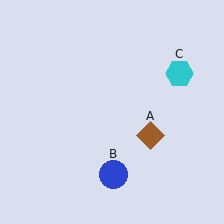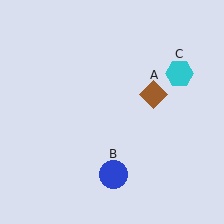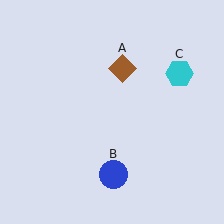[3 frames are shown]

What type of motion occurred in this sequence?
The brown diamond (object A) rotated counterclockwise around the center of the scene.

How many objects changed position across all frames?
1 object changed position: brown diamond (object A).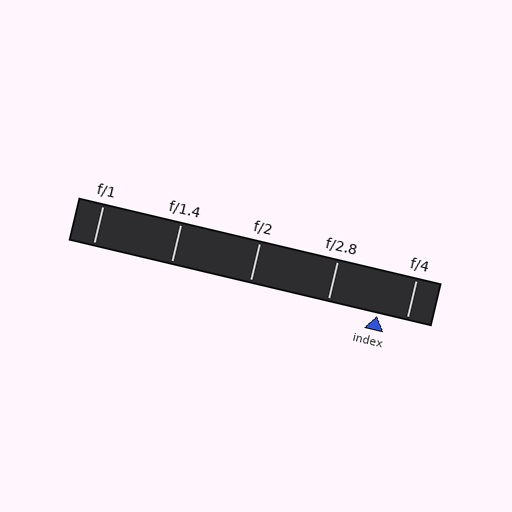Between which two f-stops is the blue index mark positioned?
The index mark is between f/2.8 and f/4.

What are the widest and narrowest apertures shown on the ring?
The widest aperture shown is f/1 and the narrowest is f/4.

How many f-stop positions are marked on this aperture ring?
There are 5 f-stop positions marked.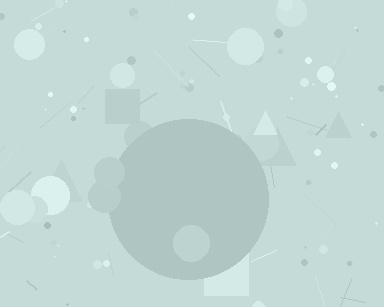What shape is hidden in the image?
A circle is hidden in the image.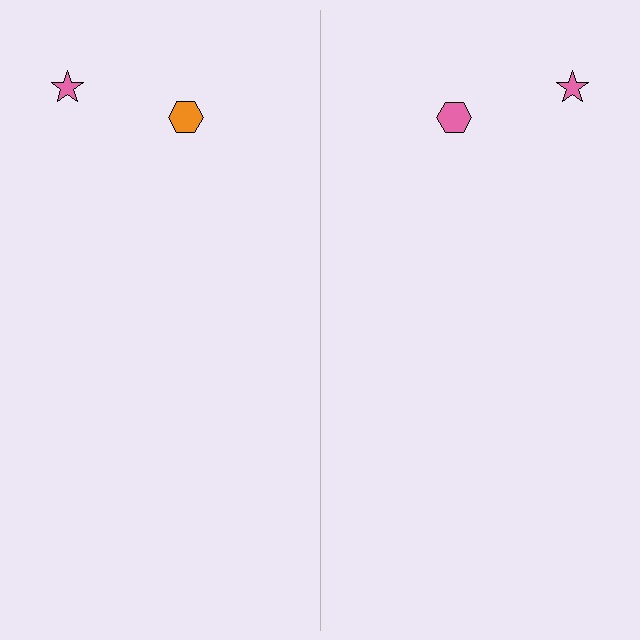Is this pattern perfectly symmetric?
No, the pattern is not perfectly symmetric. The pink hexagon on the right side breaks the symmetry — its mirror counterpart is orange.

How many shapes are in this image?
There are 4 shapes in this image.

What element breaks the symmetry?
The pink hexagon on the right side breaks the symmetry — its mirror counterpart is orange.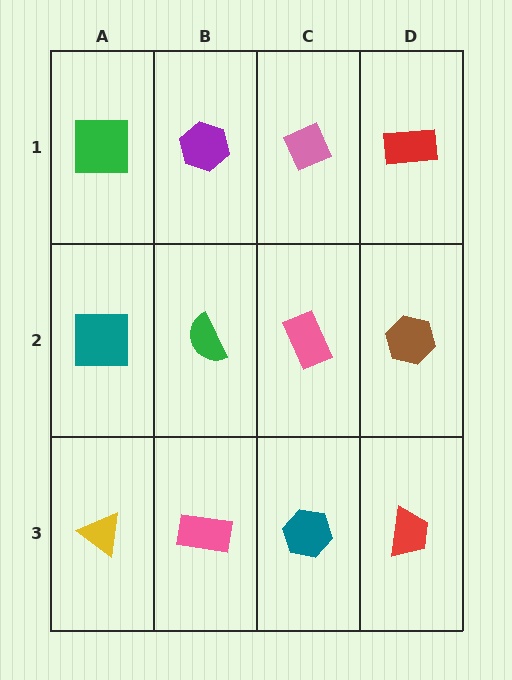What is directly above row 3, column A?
A teal square.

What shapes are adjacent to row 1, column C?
A pink rectangle (row 2, column C), a purple hexagon (row 1, column B), a red rectangle (row 1, column D).